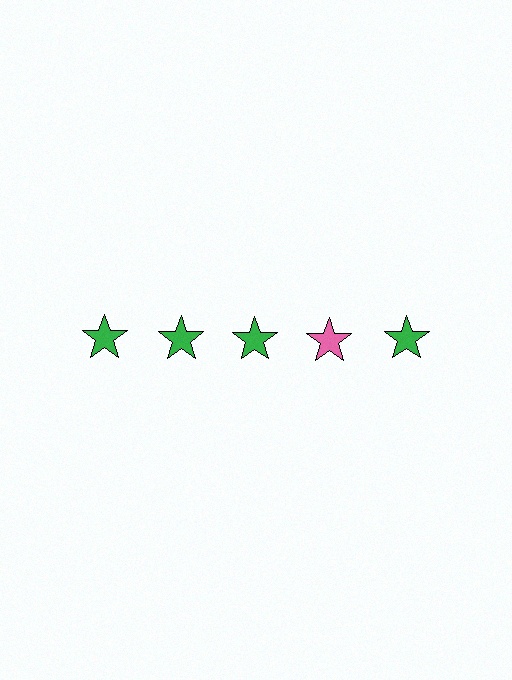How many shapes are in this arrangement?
There are 5 shapes arranged in a grid pattern.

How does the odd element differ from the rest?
It has a different color: pink instead of green.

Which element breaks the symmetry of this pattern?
The pink star in the top row, second from right column breaks the symmetry. All other shapes are green stars.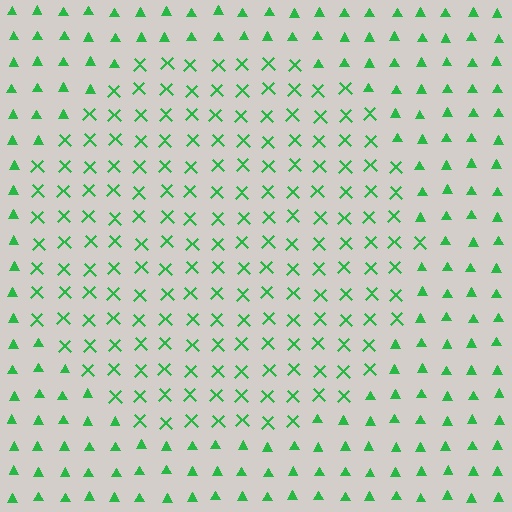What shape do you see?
I see a circle.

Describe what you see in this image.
The image is filled with small green elements arranged in a uniform grid. A circle-shaped region contains X marks, while the surrounding area contains triangles. The boundary is defined purely by the change in element shape.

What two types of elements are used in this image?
The image uses X marks inside the circle region and triangles outside it.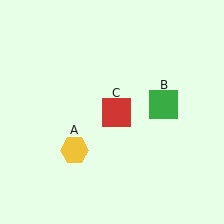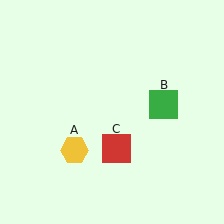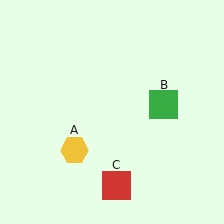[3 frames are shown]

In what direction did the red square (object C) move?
The red square (object C) moved down.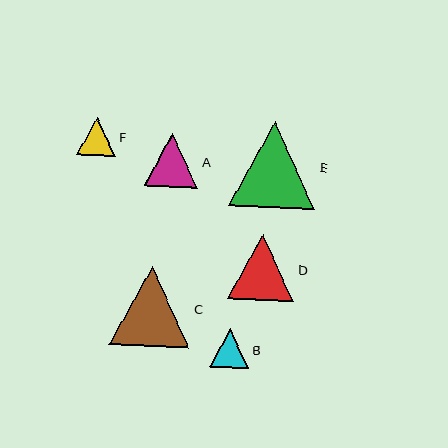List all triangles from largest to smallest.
From largest to smallest: E, C, D, A, B, F.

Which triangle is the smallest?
Triangle F is the smallest with a size of approximately 38 pixels.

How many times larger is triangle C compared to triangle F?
Triangle C is approximately 2.1 times the size of triangle F.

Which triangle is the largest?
Triangle E is the largest with a size of approximately 86 pixels.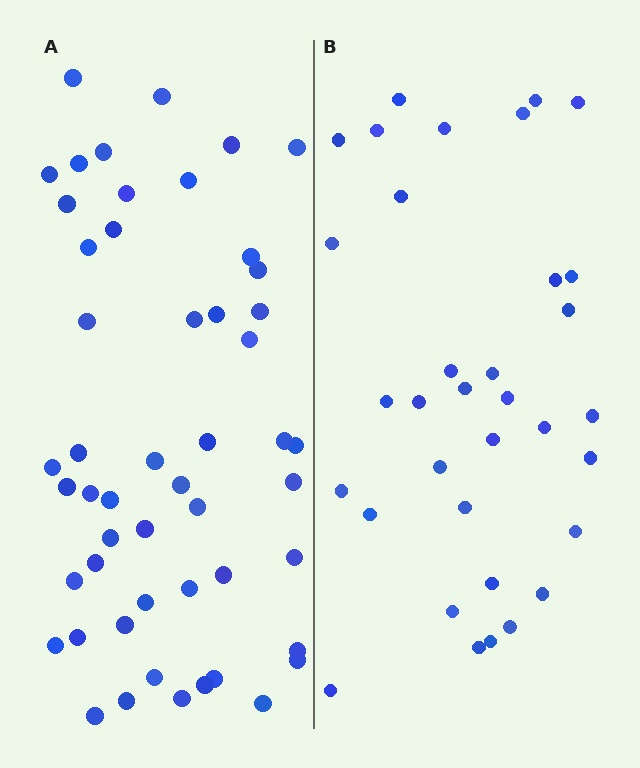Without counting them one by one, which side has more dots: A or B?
Region A (the left region) has more dots.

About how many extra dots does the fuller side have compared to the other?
Region A has approximately 15 more dots than region B.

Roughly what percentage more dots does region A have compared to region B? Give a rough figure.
About 50% more.